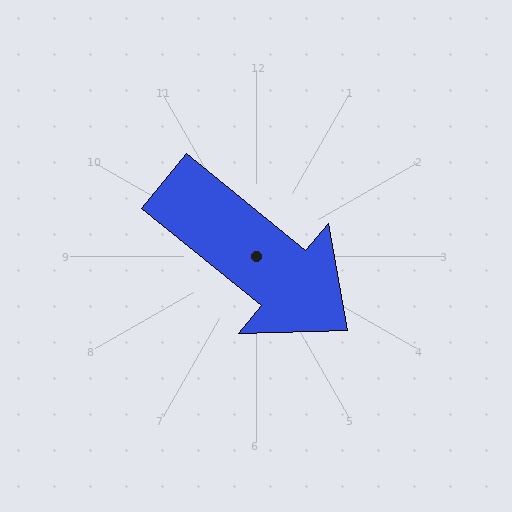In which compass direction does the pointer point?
Southeast.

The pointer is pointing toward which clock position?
Roughly 4 o'clock.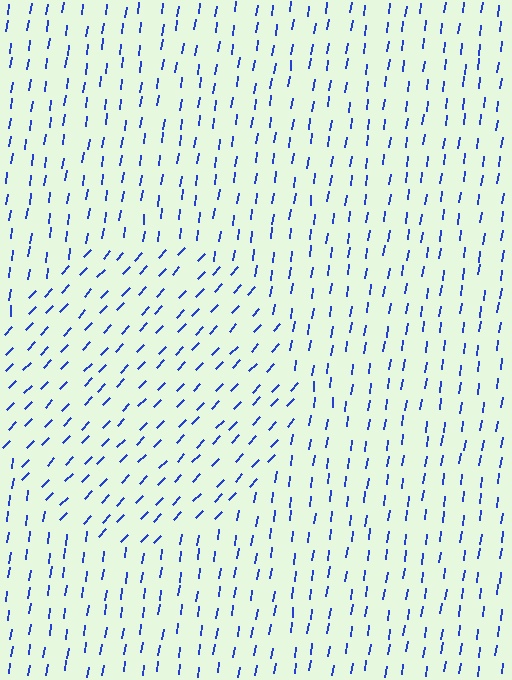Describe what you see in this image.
The image is filled with small blue line segments. A circle region in the image has lines oriented differently from the surrounding lines, creating a visible texture boundary.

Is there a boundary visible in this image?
Yes, there is a texture boundary formed by a change in line orientation.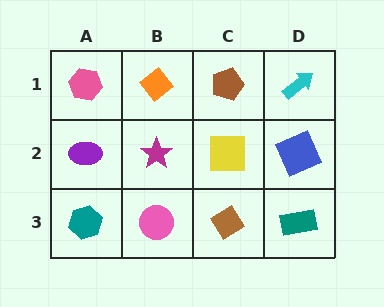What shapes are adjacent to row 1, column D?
A blue square (row 2, column D), a brown pentagon (row 1, column C).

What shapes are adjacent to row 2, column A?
A pink hexagon (row 1, column A), a teal hexagon (row 3, column A), a magenta star (row 2, column B).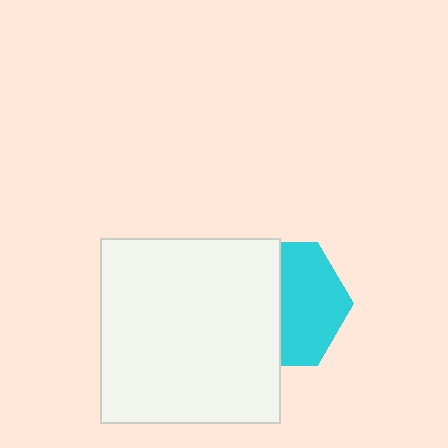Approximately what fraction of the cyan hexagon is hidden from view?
Roughly 50% of the cyan hexagon is hidden behind the white rectangle.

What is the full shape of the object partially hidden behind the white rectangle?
The partially hidden object is a cyan hexagon.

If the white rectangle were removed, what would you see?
You would see the complete cyan hexagon.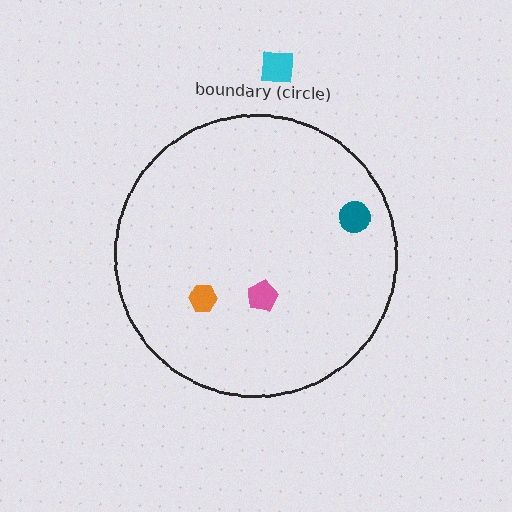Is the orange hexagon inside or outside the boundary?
Inside.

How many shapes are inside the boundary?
3 inside, 1 outside.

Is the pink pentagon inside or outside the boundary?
Inside.